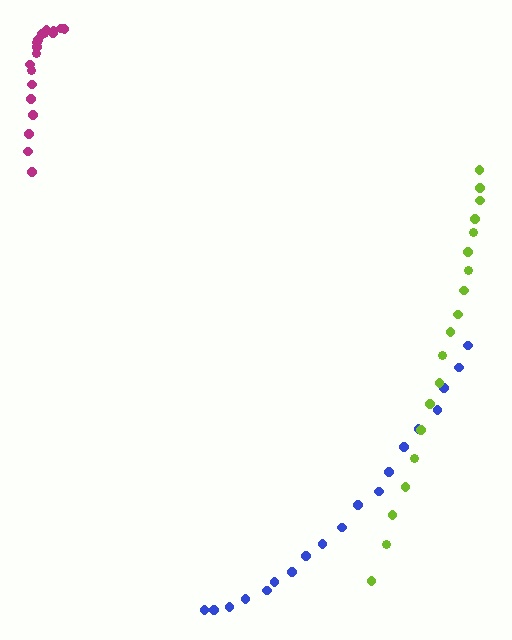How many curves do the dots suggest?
There are 3 distinct paths.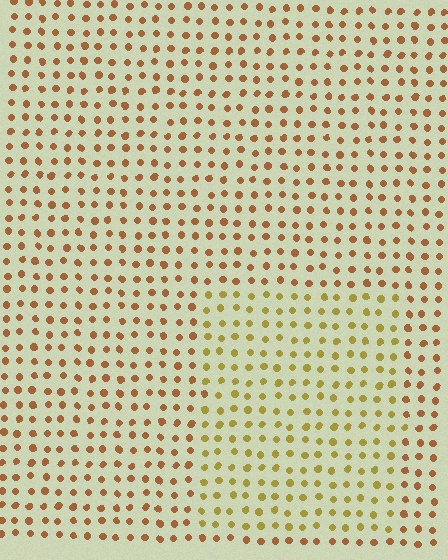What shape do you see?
I see a rectangle.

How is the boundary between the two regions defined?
The boundary is defined purely by a slight shift in hue (about 30 degrees). Spacing, size, and orientation are identical on both sides.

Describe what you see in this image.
The image is filled with small brown elements in a uniform arrangement. A rectangle-shaped region is visible where the elements are tinted to a slightly different hue, forming a subtle color boundary.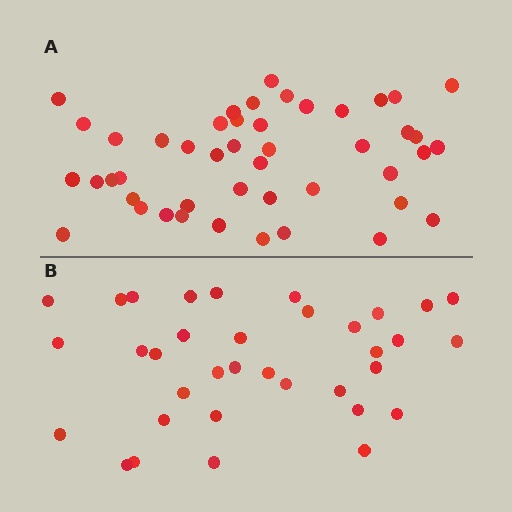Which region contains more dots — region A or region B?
Region A (the top region) has more dots.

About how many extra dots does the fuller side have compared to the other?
Region A has roughly 12 or so more dots than region B.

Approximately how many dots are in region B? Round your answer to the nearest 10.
About 40 dots. (The exact count is 35, which rounds to 40.)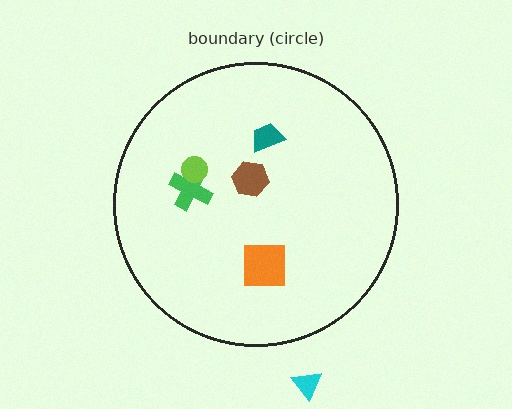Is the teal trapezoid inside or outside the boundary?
Inside.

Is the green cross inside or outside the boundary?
Inside.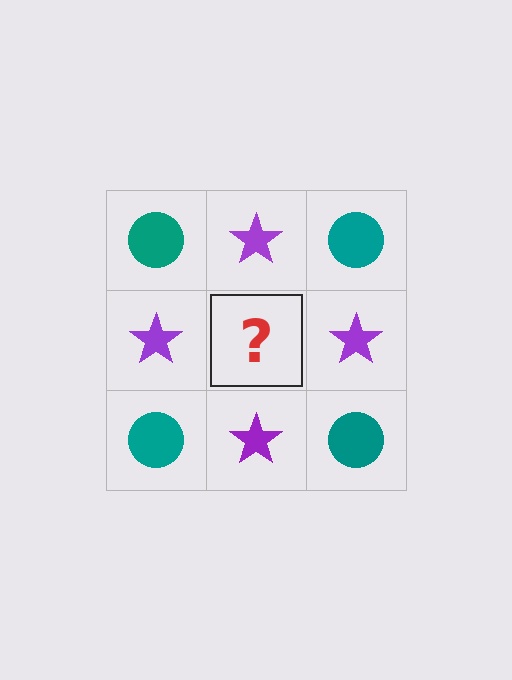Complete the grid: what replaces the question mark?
The question mark should be replaced with a teal circle.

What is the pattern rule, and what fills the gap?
The rule is that it alternates teal circle and purple star in a checkerboard pattern. The gap should be filled with a teal circle.